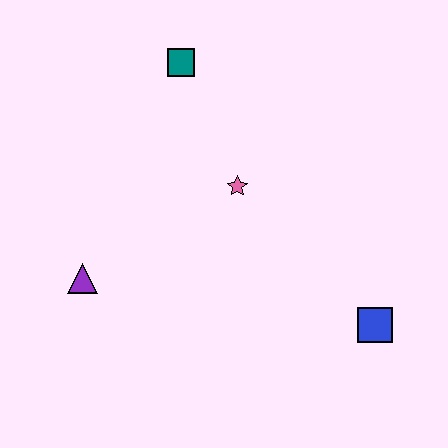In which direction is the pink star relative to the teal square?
The pink star is below the teal square.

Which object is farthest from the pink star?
The blue square is farthest from the pink star.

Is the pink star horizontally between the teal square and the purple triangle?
No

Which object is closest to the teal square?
The pink star is closest to the teal square.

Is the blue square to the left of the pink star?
No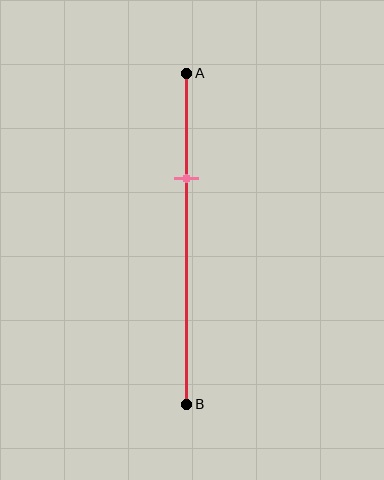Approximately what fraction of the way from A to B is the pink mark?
The pink mark is approximately 30% of the way from A to B.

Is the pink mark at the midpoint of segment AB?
No, the mark is at about 30% from A, not at the 50% midpoint.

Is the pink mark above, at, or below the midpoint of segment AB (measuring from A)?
The pink mark is above the midpoint of segment AB.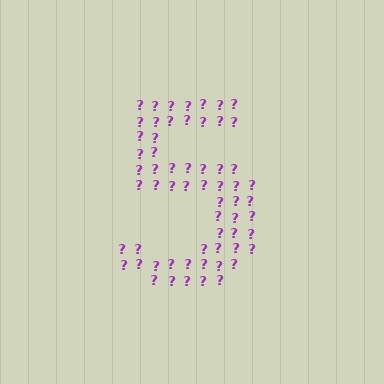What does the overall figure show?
The overall figure shows the digit 5.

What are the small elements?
The small elements are question marks.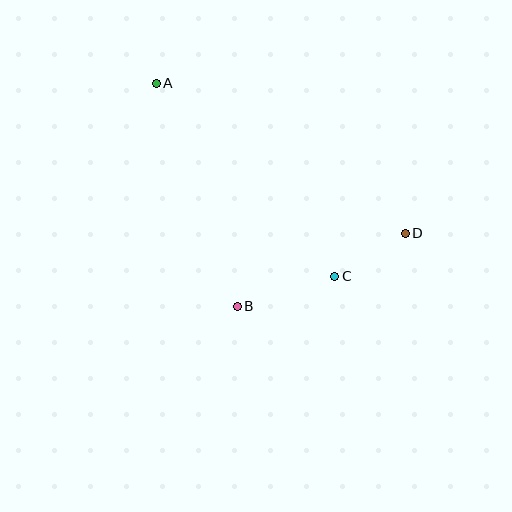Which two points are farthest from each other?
Points A and D are farthest from each other.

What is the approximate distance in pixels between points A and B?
The distance between A and B is approximately 237 pixels.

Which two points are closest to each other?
Points C and D are closest to each other.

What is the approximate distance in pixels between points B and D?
The distance between B and D is approximately 183 pixels.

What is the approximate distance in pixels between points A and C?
The distance between A and C is approximately 263 pixels.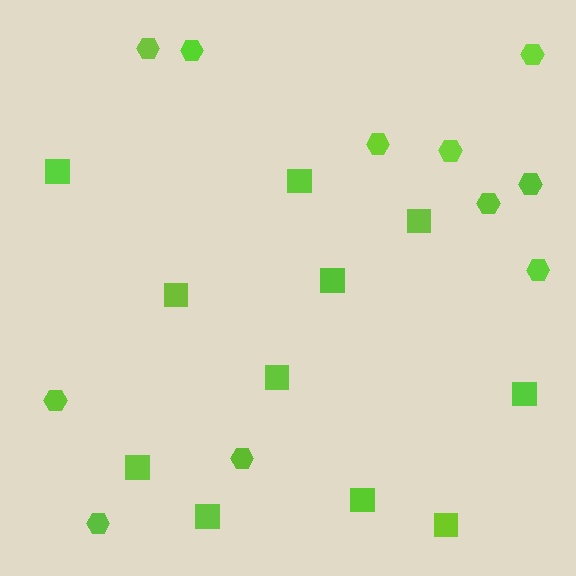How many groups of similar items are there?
There are 2 groups: one group of hexagons (11) and one group of squares (11).